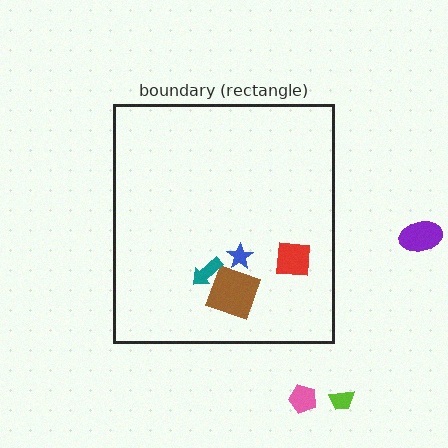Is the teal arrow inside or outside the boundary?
Inside.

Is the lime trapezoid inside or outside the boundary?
Outside.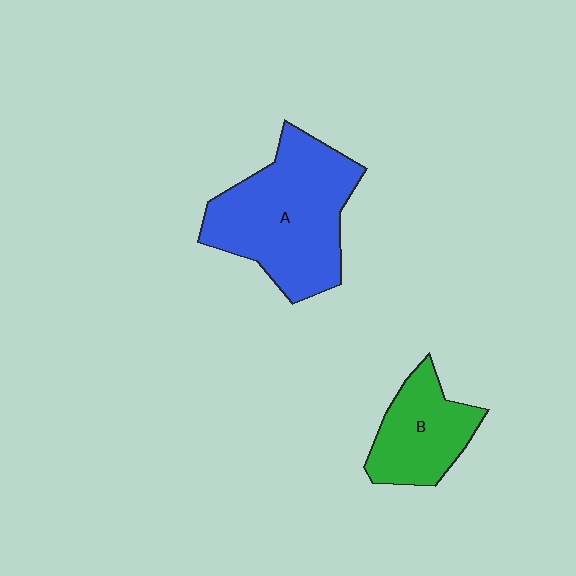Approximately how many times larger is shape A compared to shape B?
Approximately 1.9 times.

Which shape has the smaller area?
Shape B (green).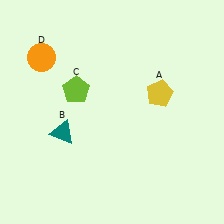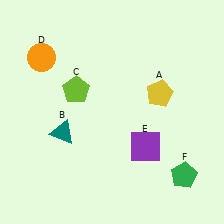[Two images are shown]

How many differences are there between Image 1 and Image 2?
There are 2 differences between the two images.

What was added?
A purple square (E), a green pentagon (F) were added in Image 2.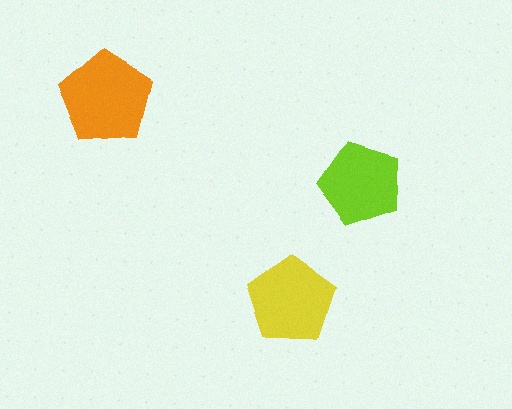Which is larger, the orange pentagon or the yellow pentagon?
The orange one.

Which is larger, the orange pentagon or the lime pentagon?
The orange one.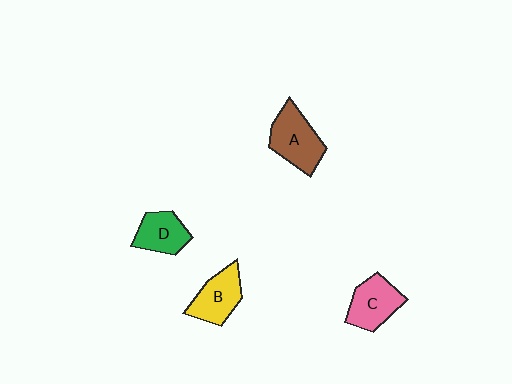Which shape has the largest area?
Shape A (brown).